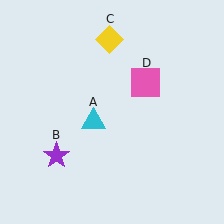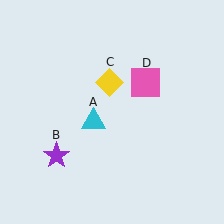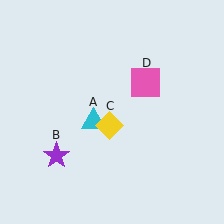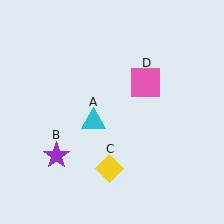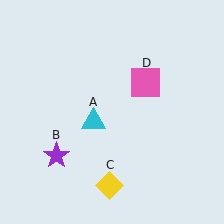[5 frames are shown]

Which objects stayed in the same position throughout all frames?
Cyan triangle (object A) and purple star (object B) and pink square (object D) remained stationary.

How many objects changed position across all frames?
1 object changed position: yellow diamond (object C).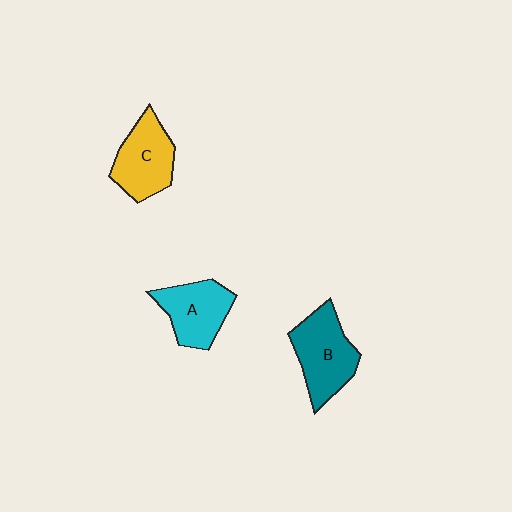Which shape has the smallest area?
Shape A (cyan).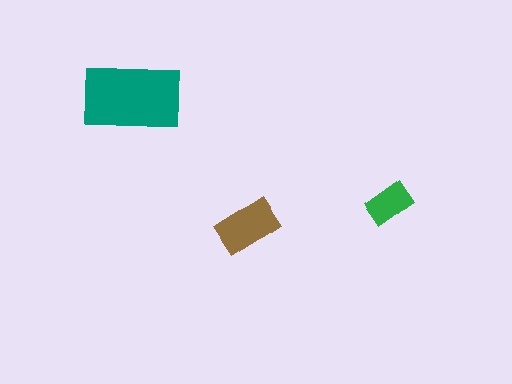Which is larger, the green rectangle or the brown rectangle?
The brown one.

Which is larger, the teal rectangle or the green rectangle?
The teal one.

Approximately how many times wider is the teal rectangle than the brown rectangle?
About 1.5 times wider.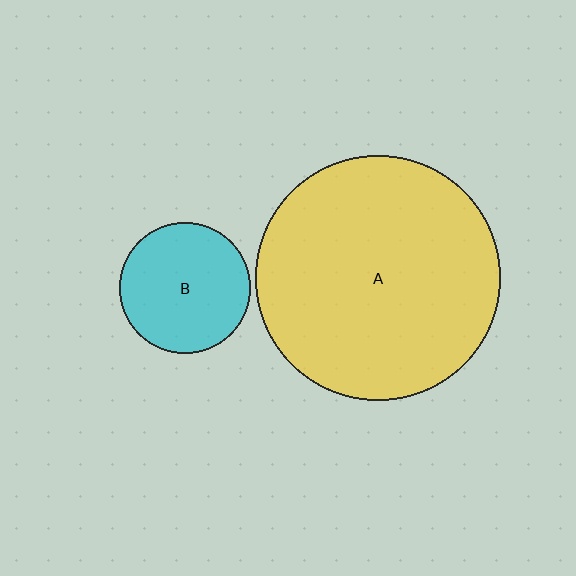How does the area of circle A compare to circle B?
Approximately 3.5 times.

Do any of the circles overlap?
No, none of the circles overlap.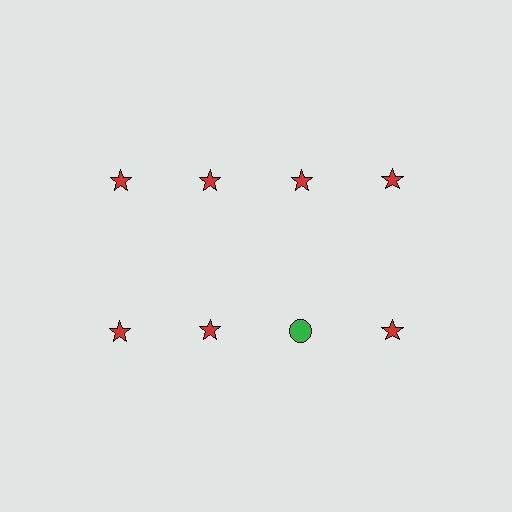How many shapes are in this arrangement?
There are 8 shapes arranged in a grid pattern.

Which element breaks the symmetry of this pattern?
The green circle in the second row, center column breaks the symmetry. All other shapes are red stars.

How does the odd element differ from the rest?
It differs in both color (green instead of red) and shape (circle instead of star).